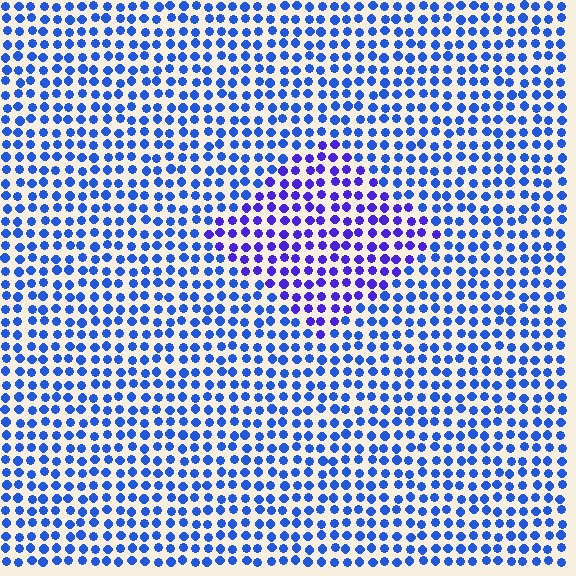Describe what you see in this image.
The image is filled with small blue elements in a uniform arrangement. A diamond-shaped region is visible where the elements are tinted to a slightly different hue, forming a subtle color boundary.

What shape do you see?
I see a diamond.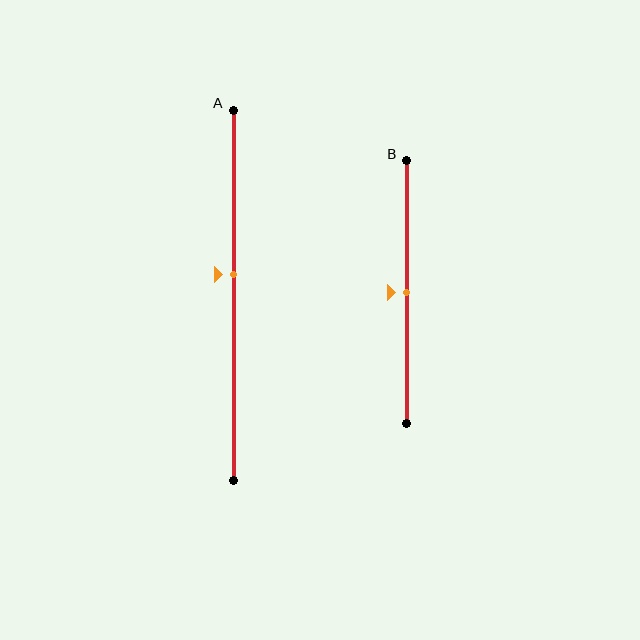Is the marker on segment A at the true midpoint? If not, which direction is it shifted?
No, the marker on segment A is shifted upward by about 6% of the segment length.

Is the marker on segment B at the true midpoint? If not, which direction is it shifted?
Yes, the marker on segment B is at the true midpoint.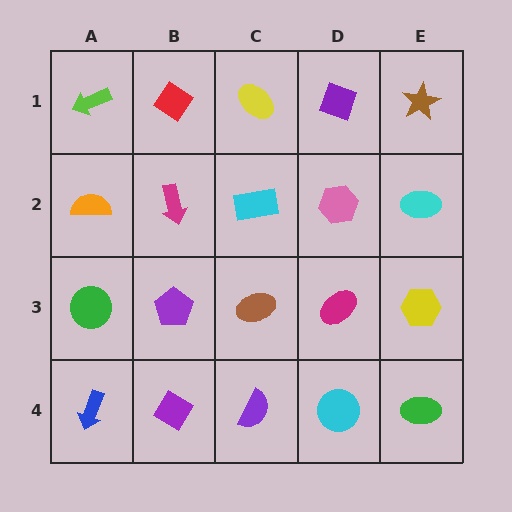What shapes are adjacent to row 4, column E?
A yellow hexagon (row 3, column E), a cyan circle (row 4, column D).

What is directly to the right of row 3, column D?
A yellow hexagon.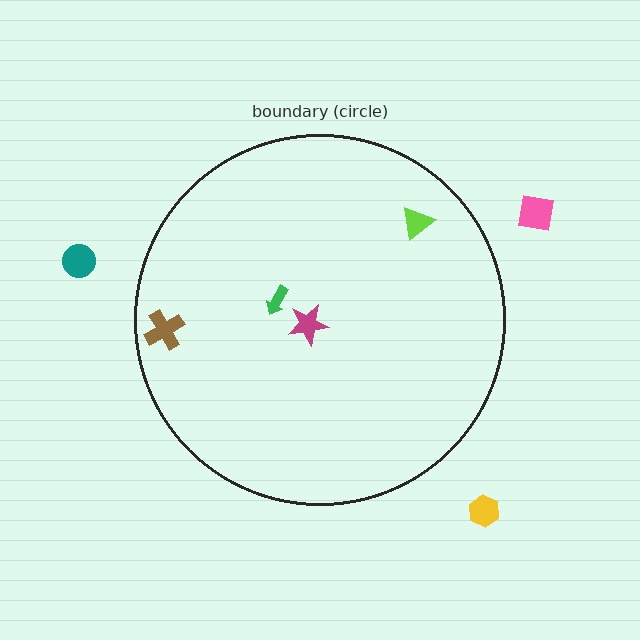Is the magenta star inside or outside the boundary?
Inside.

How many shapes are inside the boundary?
4 inside, 3 outside.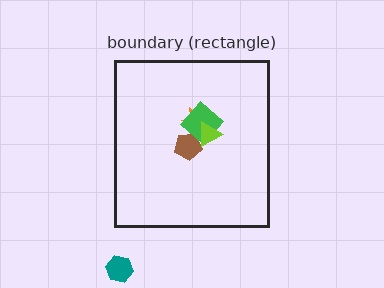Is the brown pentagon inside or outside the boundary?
Inside.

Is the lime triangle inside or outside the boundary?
Inside.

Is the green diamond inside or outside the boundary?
Inside.